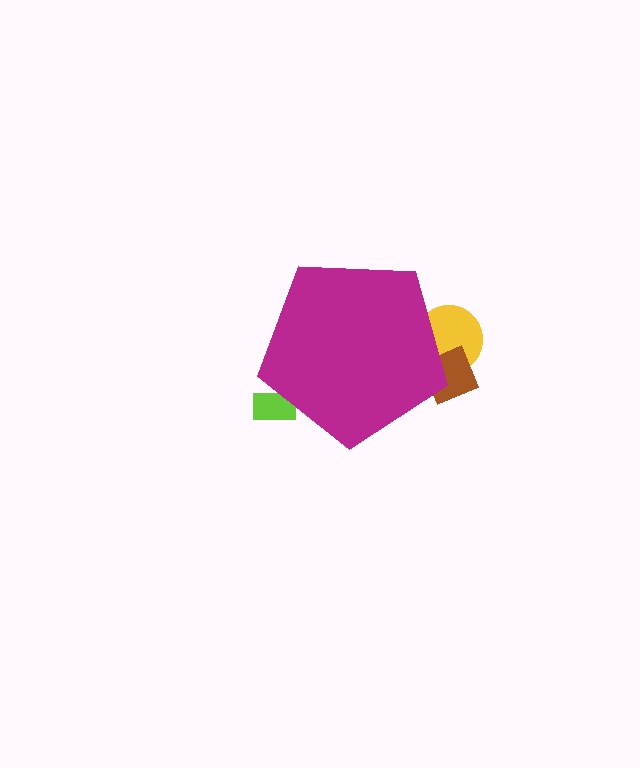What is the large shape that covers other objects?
A magenta pentagon.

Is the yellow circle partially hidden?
Yes, the yellow circle is partially hidden behind the magenta pentagon.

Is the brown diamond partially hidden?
Yes, the brown diamond is partially hidden behind the magenta pentagon.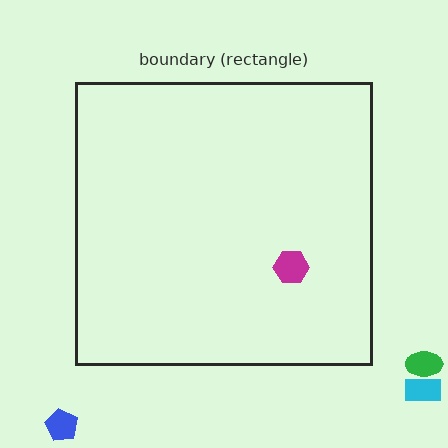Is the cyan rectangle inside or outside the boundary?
Outside.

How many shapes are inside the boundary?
1 inside, 3 outside.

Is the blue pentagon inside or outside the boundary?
Outside.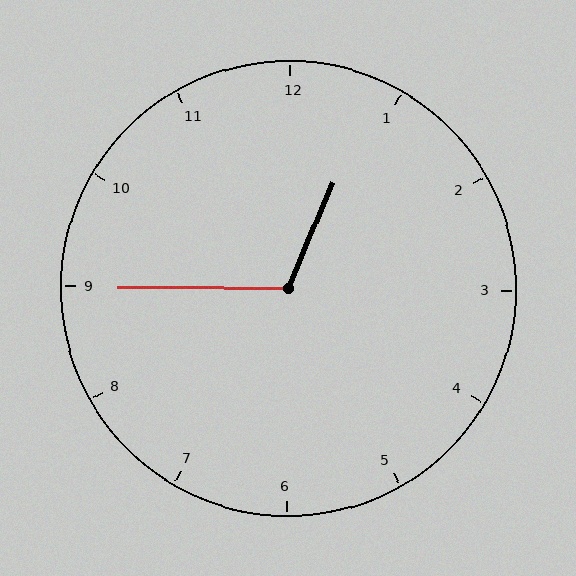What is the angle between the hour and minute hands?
Approximately 112 degrees.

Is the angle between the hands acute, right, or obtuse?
It is obtuse.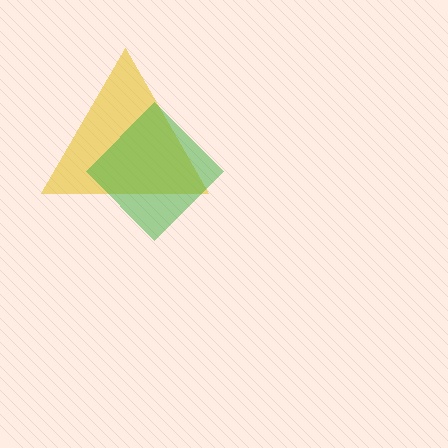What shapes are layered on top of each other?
The layered shapes are: a yellow triangle, a green diamond.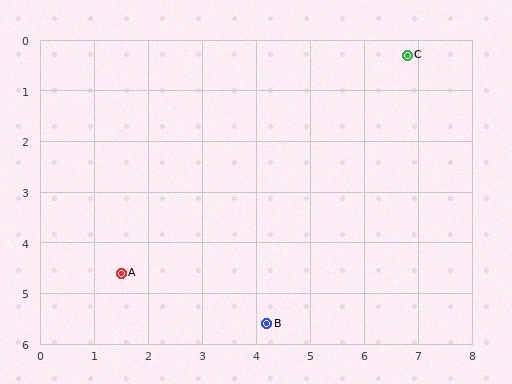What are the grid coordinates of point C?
Point C is at approximately (6.8, 0.3).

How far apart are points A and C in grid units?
Points A and C are about 6.8 grid units apart.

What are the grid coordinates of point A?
Point A is at approximately (1.5, 4.6).